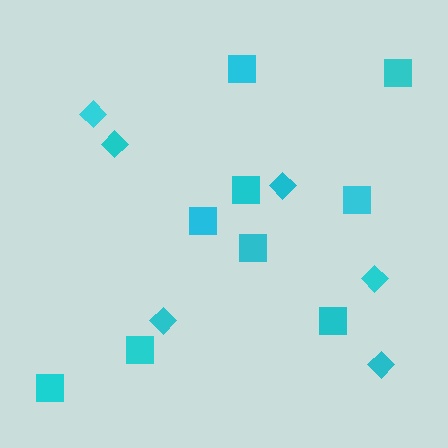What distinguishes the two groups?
There are 2 groups: one group of diamonds (6) and one group of squares (9).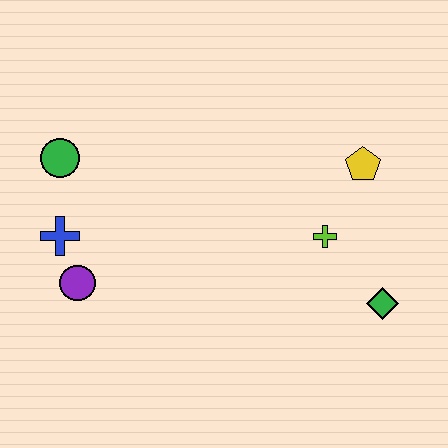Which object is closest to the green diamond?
The lime cross is closest to the green diamond.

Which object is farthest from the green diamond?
The green circle is farthest from the green diamond.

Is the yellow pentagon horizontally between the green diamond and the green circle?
Yes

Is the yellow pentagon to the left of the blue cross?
No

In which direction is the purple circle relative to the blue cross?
The purple circle is below the blue cross.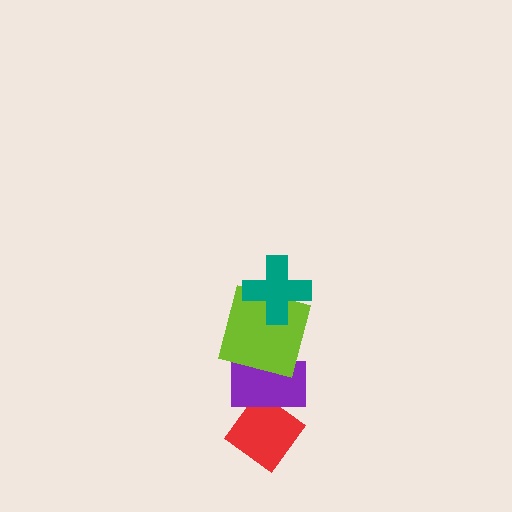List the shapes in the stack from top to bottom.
From top to bottom: the teal cross, the lime square, the purple rectangle, the red diamond.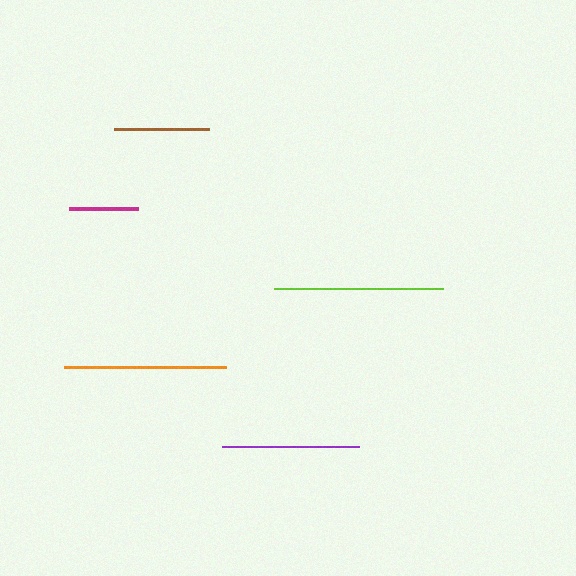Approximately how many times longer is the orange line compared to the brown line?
The orange line is approximately 1.7 times the length of the brown line.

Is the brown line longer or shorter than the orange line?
The orange line is longer than the brown line.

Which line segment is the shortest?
The magenta line is the shortest at approximately 69 pixels.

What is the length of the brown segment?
The brown segment is approximately 95 pixels long.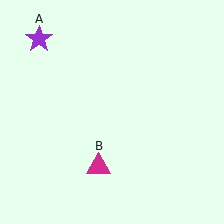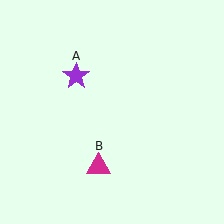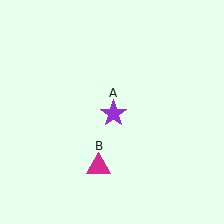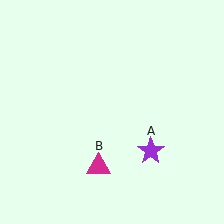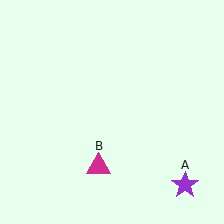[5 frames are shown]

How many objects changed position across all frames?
1 object changed position: purple star (object A).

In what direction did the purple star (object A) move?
The purple star (object A) moved down and to the right.